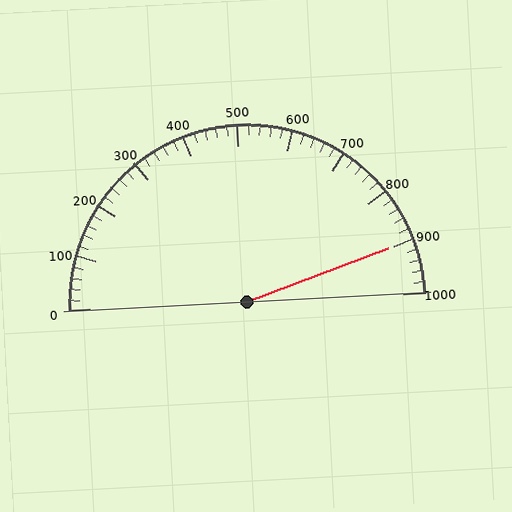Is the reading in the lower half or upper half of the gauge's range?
The reading is in the upper half of the range (0 to 1000).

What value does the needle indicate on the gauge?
The needle indicates approximately 900.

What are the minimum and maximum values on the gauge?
The gauge ranges from 0 to 1000.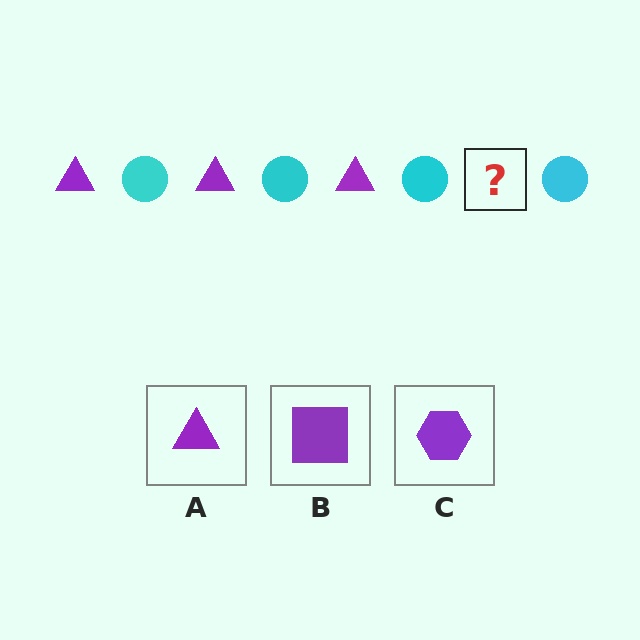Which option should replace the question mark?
Option A.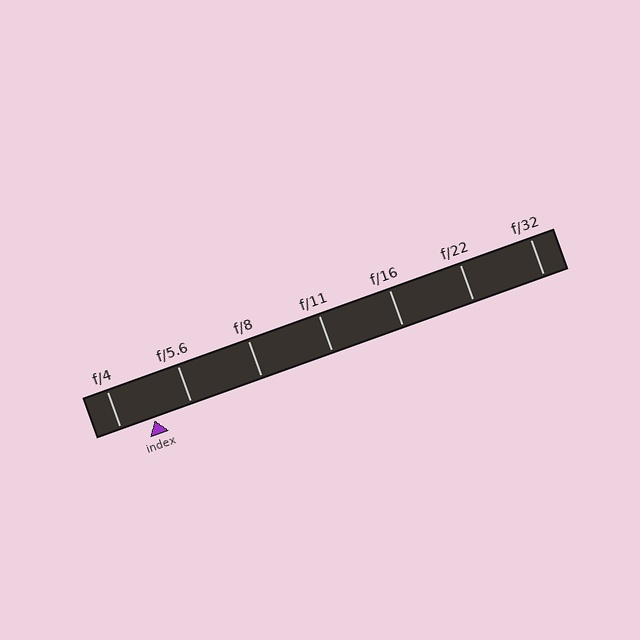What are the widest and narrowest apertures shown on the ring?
The widest aperture shown is f/4 and the narrowest is f/32.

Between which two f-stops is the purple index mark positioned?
The index mark is between f/4 and f/5.6.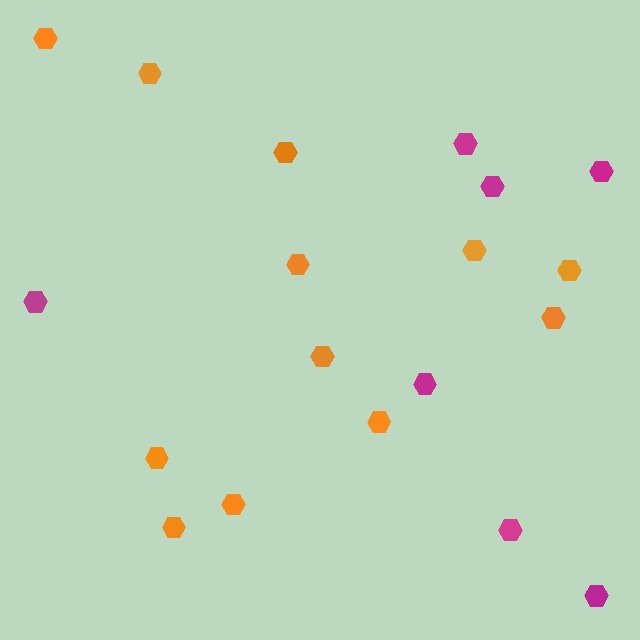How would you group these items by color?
There are 2 groups: one group of magenta hexagons (7) and one group of orange hexagons (12).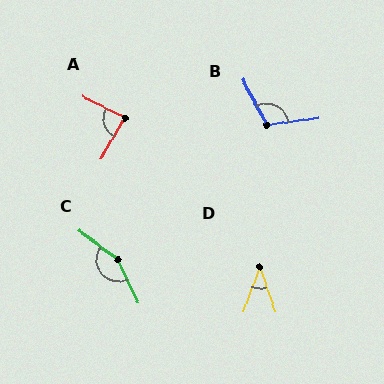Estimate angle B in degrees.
Approximately 111 degrees.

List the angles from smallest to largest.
D (39°), A (86°), B (111°), C (152°).